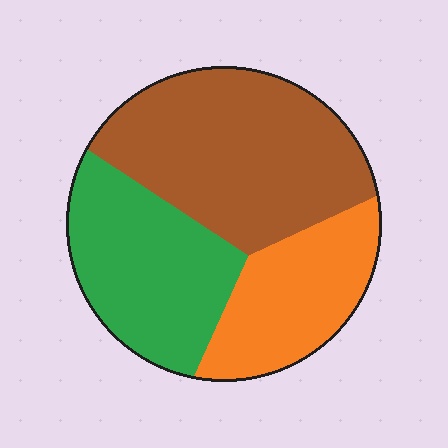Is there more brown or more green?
Brown.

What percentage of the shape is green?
Green takes up between a sixth and a third of the shape.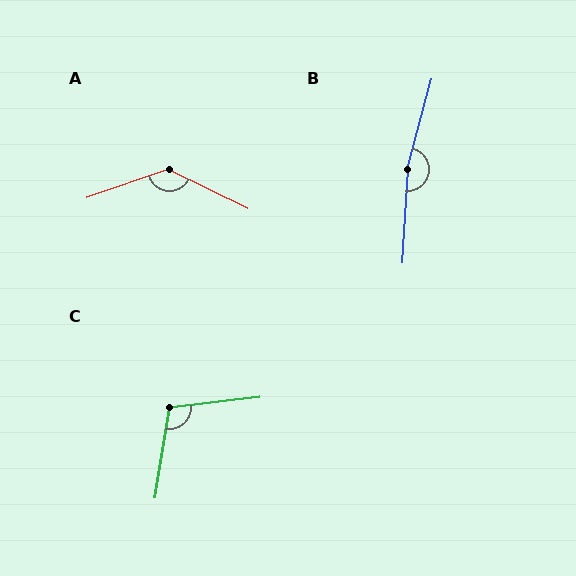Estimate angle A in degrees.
Approximately 135 degrees.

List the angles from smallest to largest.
C (106°), A (135°), B (168°).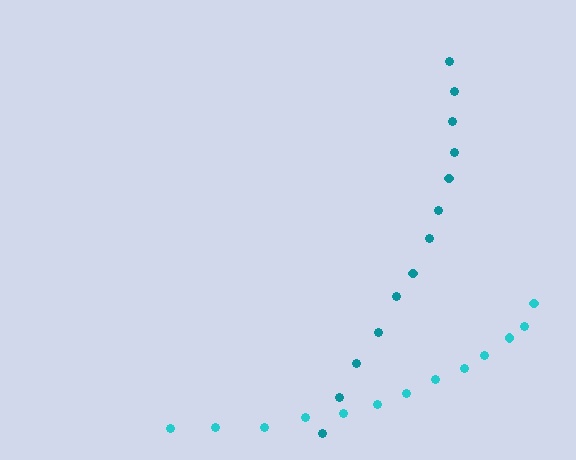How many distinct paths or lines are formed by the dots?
There are 2 distinct paths.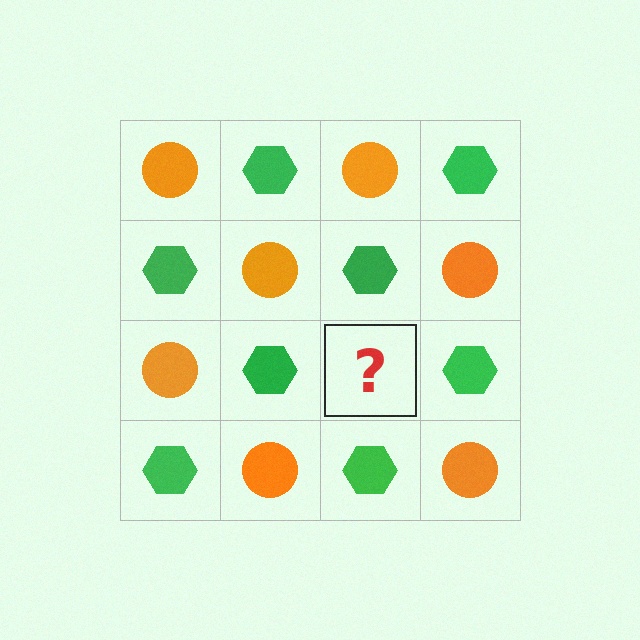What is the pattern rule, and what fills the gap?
The rule is that it alternates orange circle and green hexagon in a checkerboard pattern. The gap should be filled with an orange circle.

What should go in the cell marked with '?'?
The missing cell should contain an orange circle.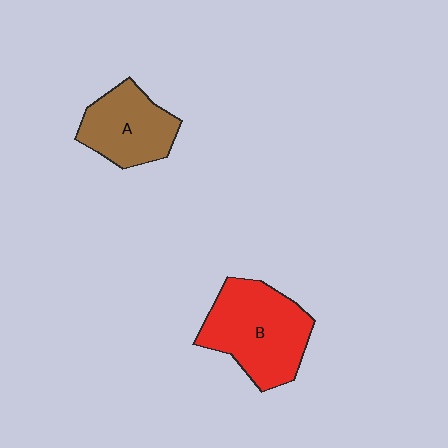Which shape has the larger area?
Shape B (red).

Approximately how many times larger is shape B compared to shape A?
Approximately 1.4 times.